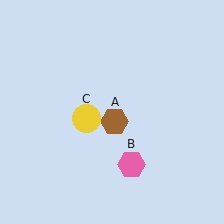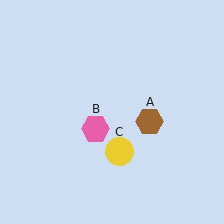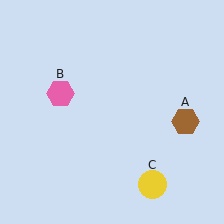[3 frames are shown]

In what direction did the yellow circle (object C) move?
The yellow circle (object C) moved down and to the right.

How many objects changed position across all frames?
3 objects changed position: brown hexagon (object A), pink hexagon (object B), yellow circle (object C).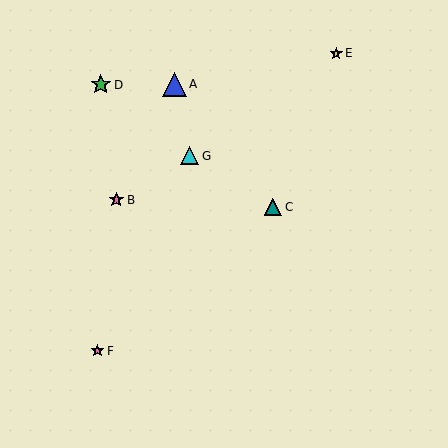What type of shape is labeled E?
Shape E is a yellow star.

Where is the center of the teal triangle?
The center of the teal triangle is at (273, 207).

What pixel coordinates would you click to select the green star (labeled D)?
Click at (101, 85) to select the green star D.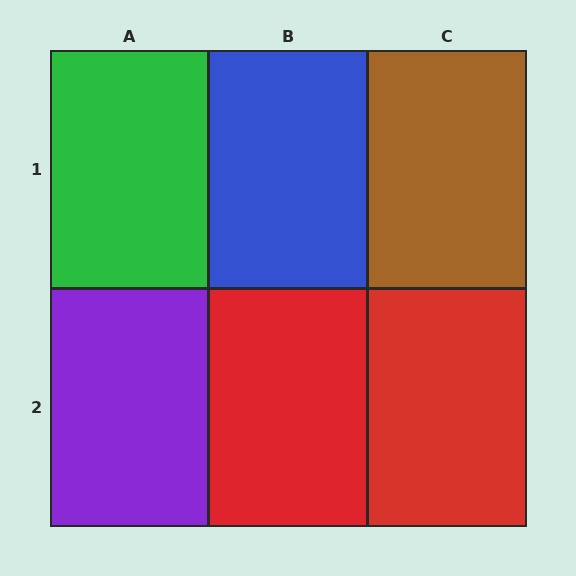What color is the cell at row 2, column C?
Red.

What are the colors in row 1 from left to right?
Green, blue, brown.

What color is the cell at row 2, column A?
Purple.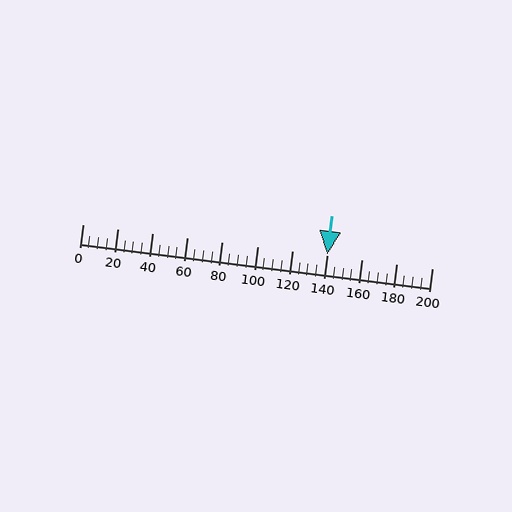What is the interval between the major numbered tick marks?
The major tick marks are spaced 20 units apart.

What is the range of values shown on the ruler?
The ruler shows values from 0 to 200.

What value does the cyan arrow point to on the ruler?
The cyan arrow points to approximately 140.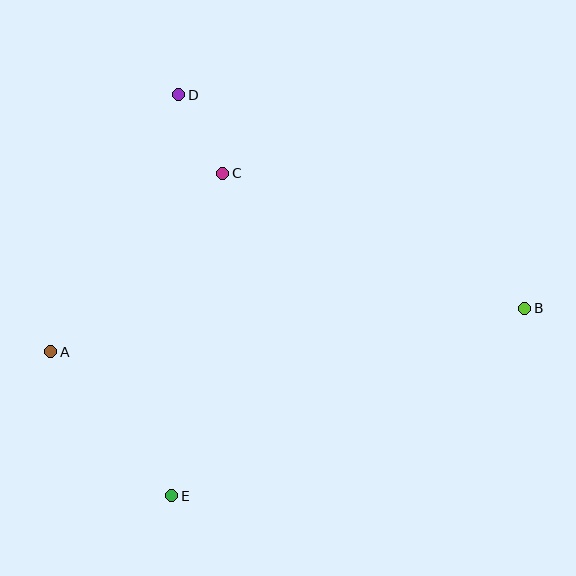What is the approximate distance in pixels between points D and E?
The distance between D and E is approximately 401 pixels.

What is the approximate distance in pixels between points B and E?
The distance between B and E is approximately 400 pixels.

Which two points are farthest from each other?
Points A and B are farthest from each other.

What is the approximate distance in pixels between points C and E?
The distance between C and E is approximately 327 pixels.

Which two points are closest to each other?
Points C and D are closest to each other.